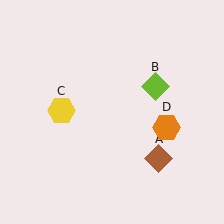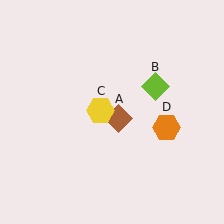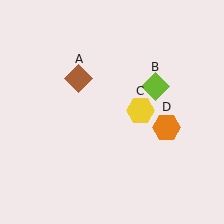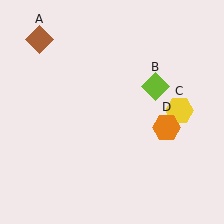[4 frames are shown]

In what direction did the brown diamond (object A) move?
The brown diamond (object A) moved up and to the left.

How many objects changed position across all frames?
2 objects changed position: brown diamond (object A), yellow hexagon (object C).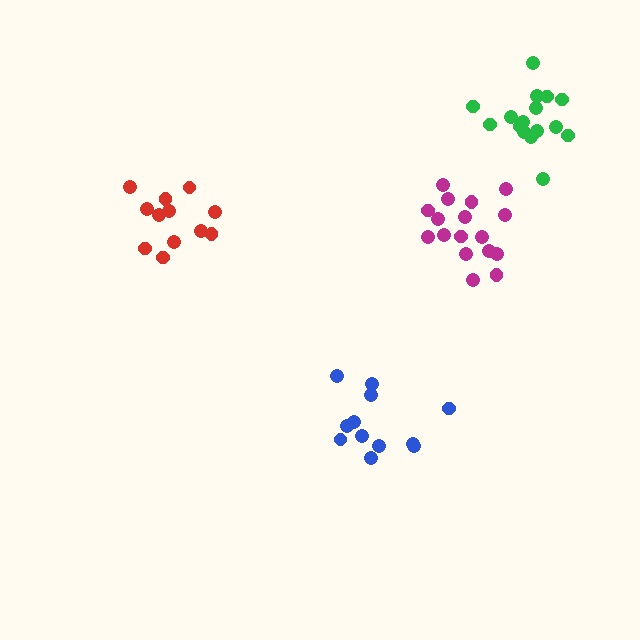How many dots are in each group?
Group 1: 12 dots, Group 2: 17 dots, Group 3: 12 dots, Group 4: 16 dots (57 total).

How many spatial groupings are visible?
There are 4 spatial groupings.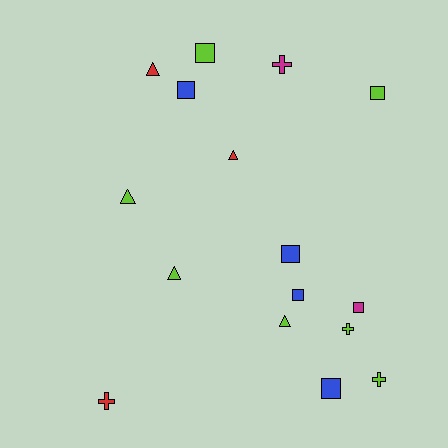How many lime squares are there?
There are 2 lime squares.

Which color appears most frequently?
Lime, with 7 objects.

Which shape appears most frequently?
Square, with 7 objects.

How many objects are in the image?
There are 16 objects.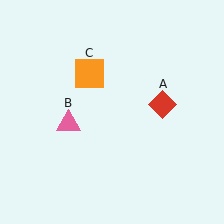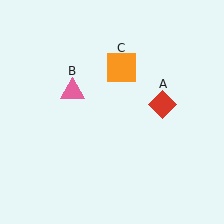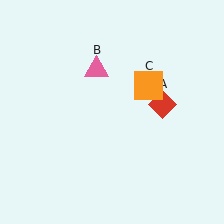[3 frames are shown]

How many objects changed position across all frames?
2 objects changed position: pink triangle (object B), orange square (object C).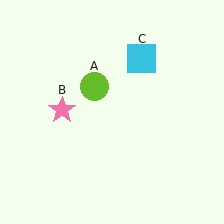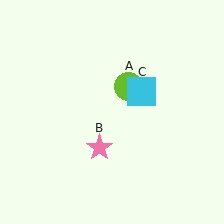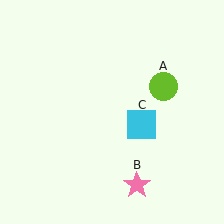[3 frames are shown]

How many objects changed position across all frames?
3 objects changed position: lime circle (object A), pink star (object B), cyan square (object C).